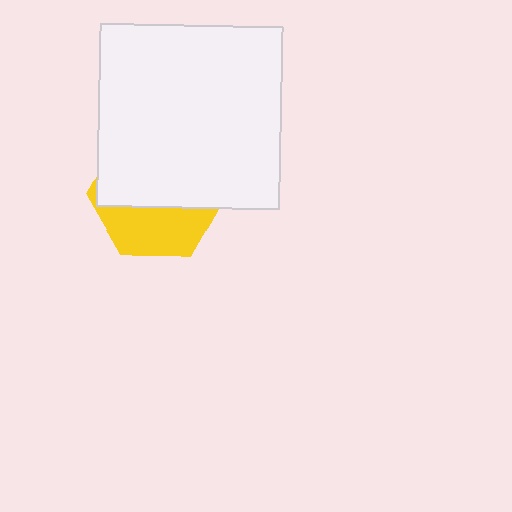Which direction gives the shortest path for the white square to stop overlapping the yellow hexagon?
Moving up gives the shortest separation.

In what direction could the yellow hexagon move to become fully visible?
The yellow hexagon could move down. That would shift it out from behind the white square entirely.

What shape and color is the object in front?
The object in front is a white square.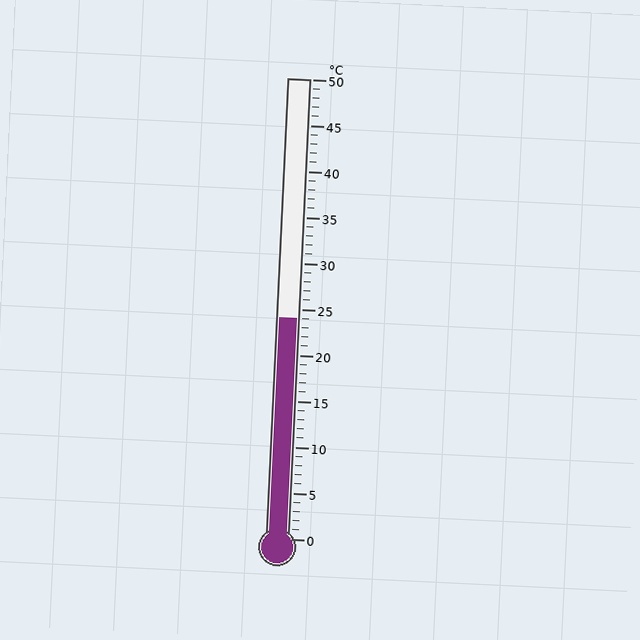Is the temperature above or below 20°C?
The temperature is above 20°C.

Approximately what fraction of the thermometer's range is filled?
The thermometer is filled to approximately 50% of its range.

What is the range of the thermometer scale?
The thermometer scale ranges from 0°C to 50°C.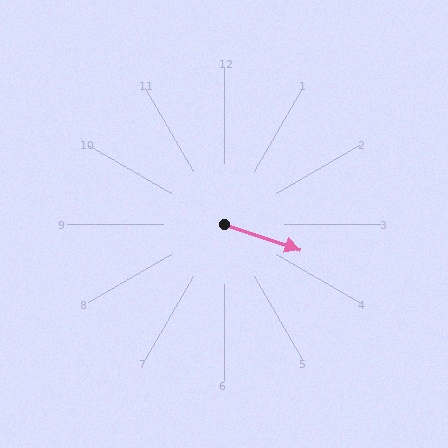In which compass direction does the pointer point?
East.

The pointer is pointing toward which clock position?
Roughly 4 o'clock.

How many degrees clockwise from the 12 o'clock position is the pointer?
Approximately 109 degrees.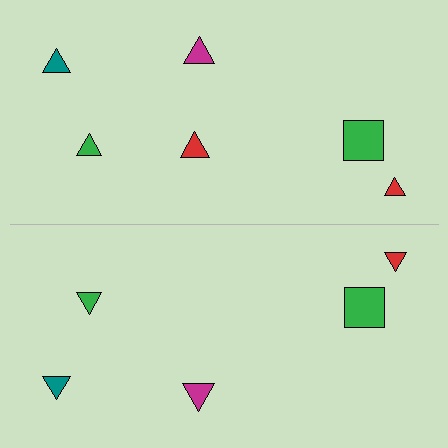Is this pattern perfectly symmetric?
No, the pattern is not perfectly symmetric. A red triangle is missing from the bottom side.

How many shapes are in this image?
There are 11 shapes in this image.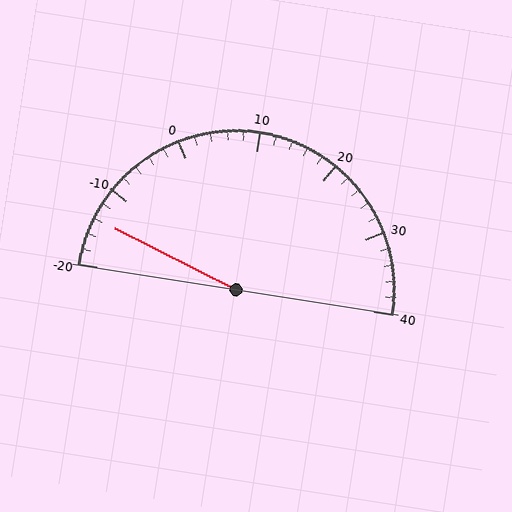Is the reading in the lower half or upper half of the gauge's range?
The reading is in the lower half of the range (-20 to 40).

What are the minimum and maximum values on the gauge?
The gauge ranges from -20 to 40.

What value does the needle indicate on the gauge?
The needle indicates approximately -14.